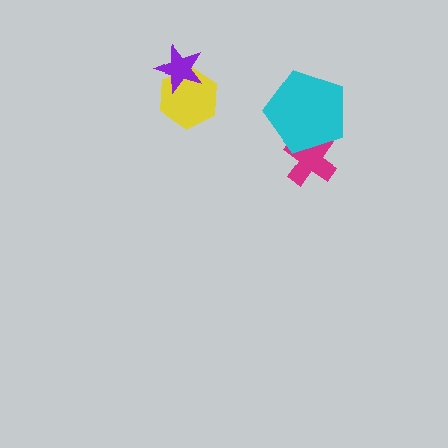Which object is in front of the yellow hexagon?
The purple star is in front of the yellow hexagon.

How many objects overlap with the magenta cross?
1 object overlaps with the magenta cross.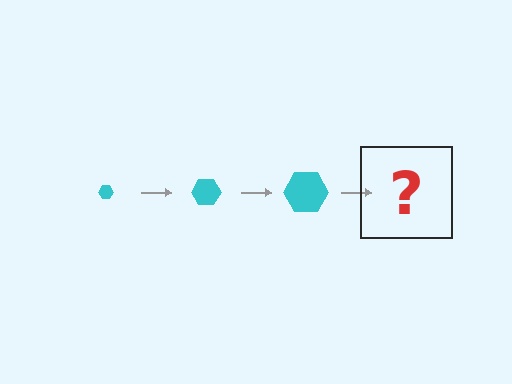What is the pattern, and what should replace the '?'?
The pattern is that the hexagon gets progressively larger each step. The '?' should be a cyan hexagon, larger than the previous one.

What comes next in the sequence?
The next element should be a cyan hexagon, larger than the previous one.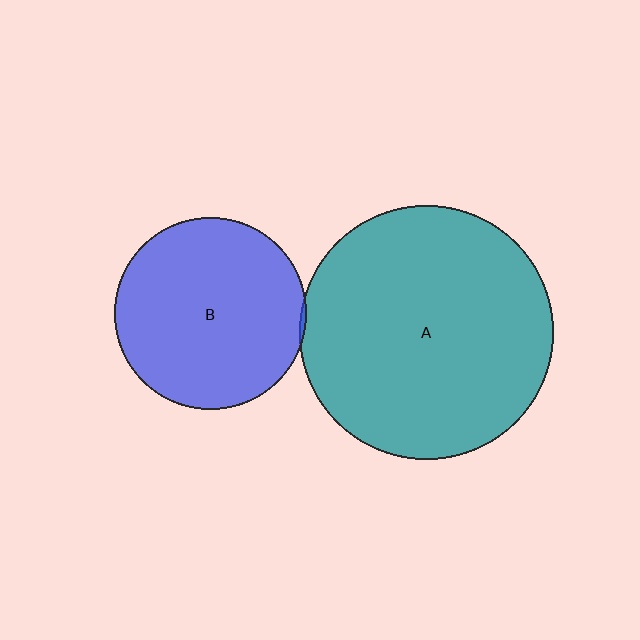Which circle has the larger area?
Circle A (teal).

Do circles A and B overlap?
Yes.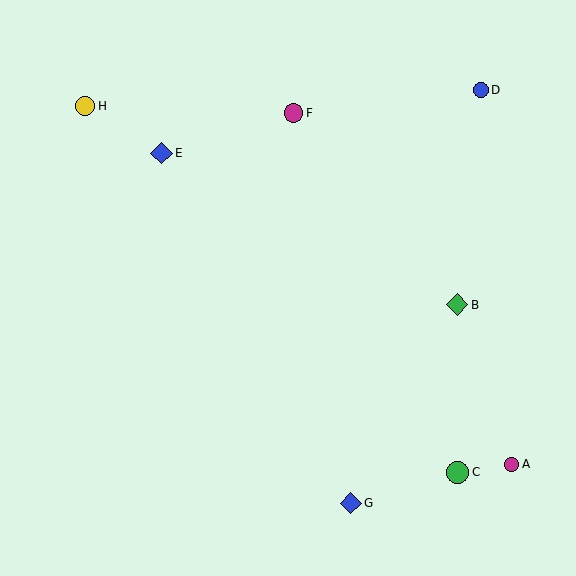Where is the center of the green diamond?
The center of the green diamond is at (457, 305).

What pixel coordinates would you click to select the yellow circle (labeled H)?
Click at (85, 106) to select the yellow circle H.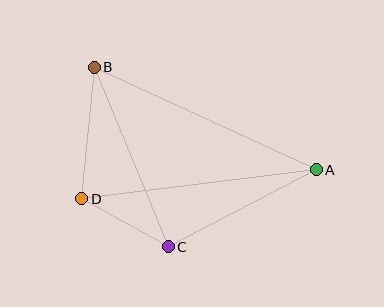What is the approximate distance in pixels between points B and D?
The distance between B and D is approximately 132 pixels.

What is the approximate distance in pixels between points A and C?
The distance between A and C is approximately 167 pixels.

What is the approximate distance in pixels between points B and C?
The distance between B and C is approximately 194 pixels.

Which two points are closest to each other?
Points C and D are closest to each other.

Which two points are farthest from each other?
Points A and B are farthest from each other.